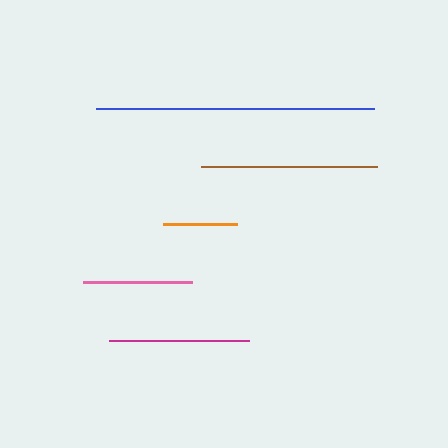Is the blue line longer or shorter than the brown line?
The blue line is longer than the brown line.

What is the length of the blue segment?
The blue segment is approximately 278 pixels long.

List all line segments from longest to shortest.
From longest to shortest: blue, brown, magenta, pink, orange.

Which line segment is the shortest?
The orange line is the shortest at approximately 74 pixels.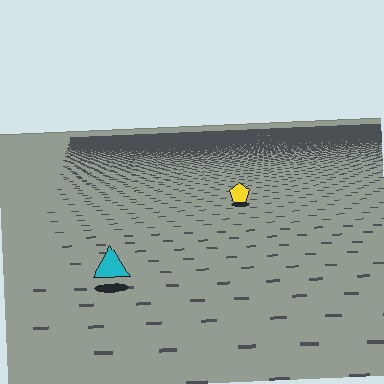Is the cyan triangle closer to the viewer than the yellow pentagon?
Yes. The cyan triangle is closer — you can tell from the texture gradient: the ground texture is coarser near it.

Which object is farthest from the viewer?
The yellow pentagon is farthest from the viewer. It appears smaller and the ground texture around it is denser.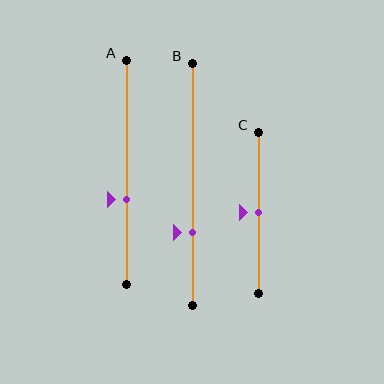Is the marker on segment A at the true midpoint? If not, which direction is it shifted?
No, the marker on segment A is shifted downward by about 12% of the segment length.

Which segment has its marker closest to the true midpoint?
Segment C has its marker closest to the true midpoint.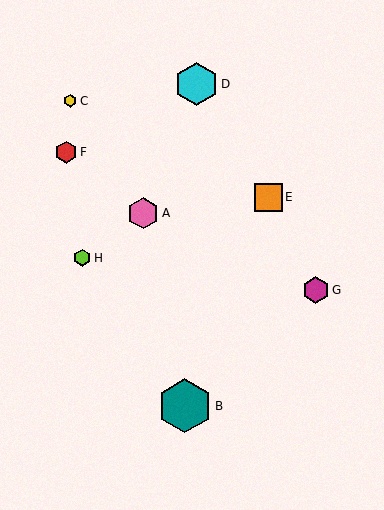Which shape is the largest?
The teal hexagon (labeled B) is the largest.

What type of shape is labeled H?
Shape H is a lime hexagon.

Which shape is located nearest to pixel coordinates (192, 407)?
The teal hexagon (labeled B) at (185, 406) is nearest to that location.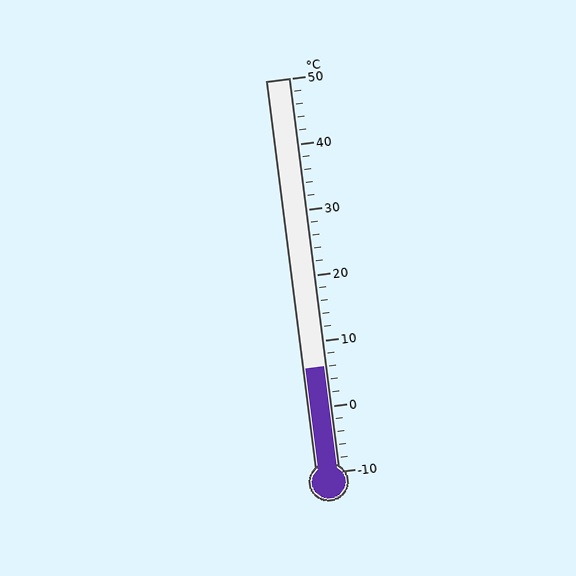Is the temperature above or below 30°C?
The temperature is below 30°C.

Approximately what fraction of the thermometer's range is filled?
The thermometer is filled to approximately 25% of its range.